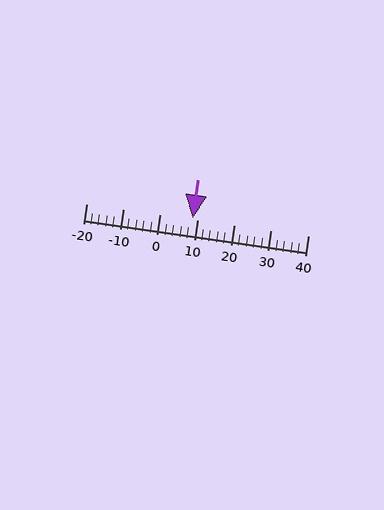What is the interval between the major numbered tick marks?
The major tick marks are spaced 10 units apart.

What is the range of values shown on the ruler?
The ruler shows values from -20 to 40.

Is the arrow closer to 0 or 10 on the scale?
The arrow is closer to 10.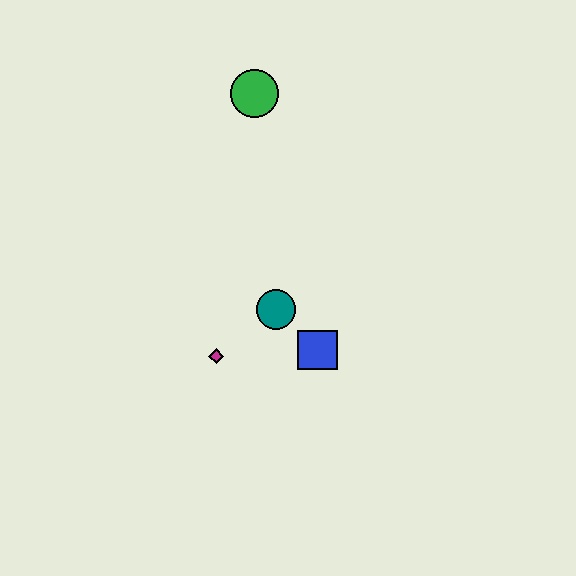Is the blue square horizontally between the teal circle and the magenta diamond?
No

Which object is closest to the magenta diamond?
The teal circle is closest to the magenta diamond.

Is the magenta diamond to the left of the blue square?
Yes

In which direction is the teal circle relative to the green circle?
The teal circle is below the green circle.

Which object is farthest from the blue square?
The green circle is farthest from the blue square.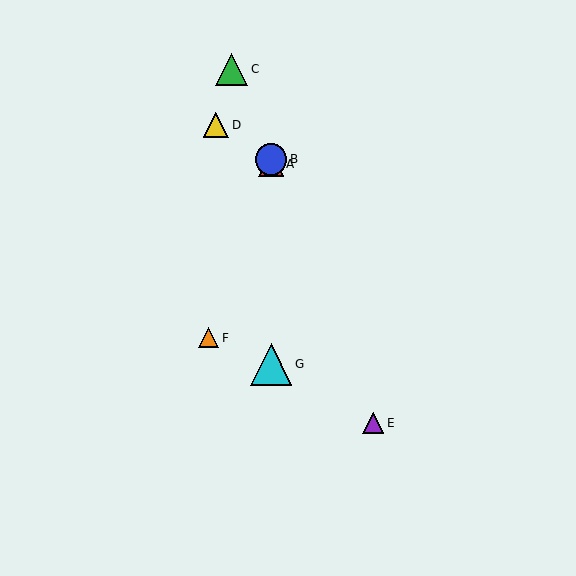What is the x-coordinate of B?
Object B is at x≈271.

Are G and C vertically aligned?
No, G is at x≈271 and C is at x≈232.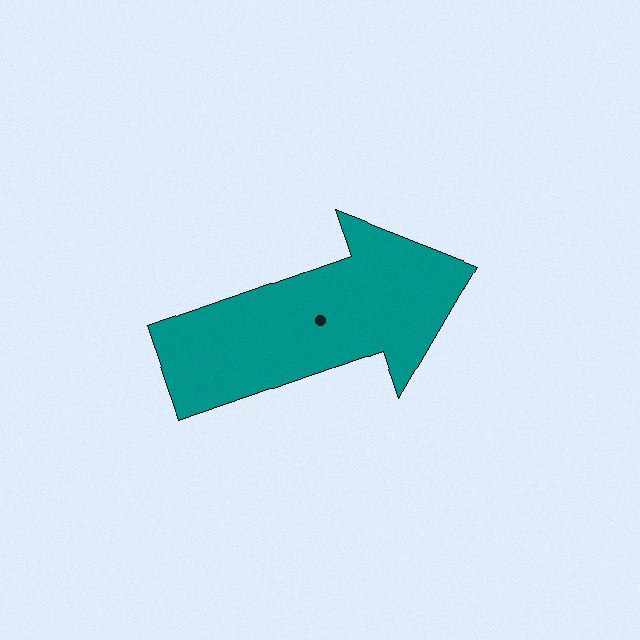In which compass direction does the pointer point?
East.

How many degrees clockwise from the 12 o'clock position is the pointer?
Approximately 71 degrees.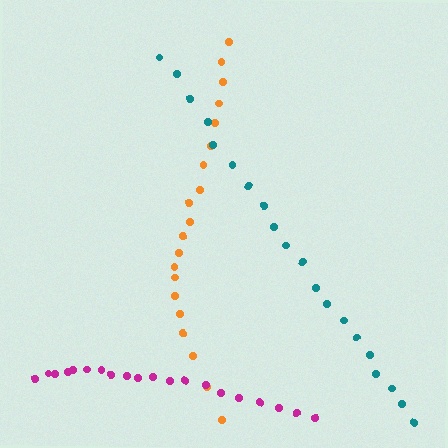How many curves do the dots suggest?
There are 3 distinct paths.